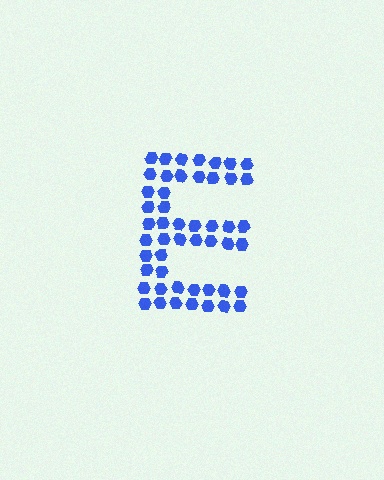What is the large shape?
The large shape is the letter E.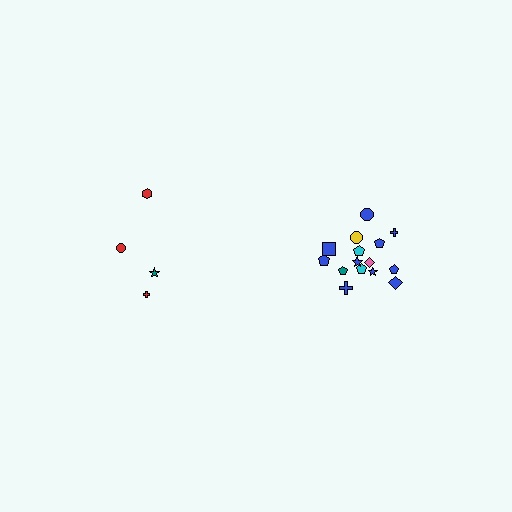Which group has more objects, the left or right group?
The right group.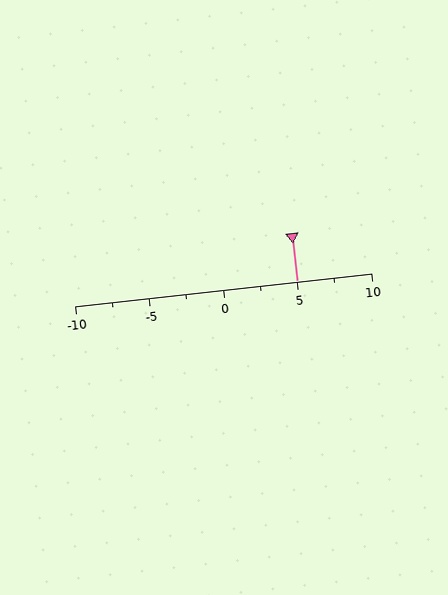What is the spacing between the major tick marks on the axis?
The major ticks are spaced 5 apart.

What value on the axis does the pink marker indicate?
The marker indicates approximately 5.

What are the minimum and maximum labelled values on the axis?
The axis runs from -10 to 10.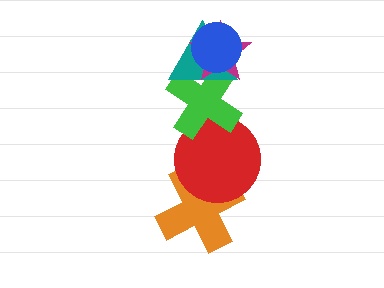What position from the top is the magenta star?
The magenta star is 2nd from the top.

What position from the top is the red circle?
The red circle is 5th from the top.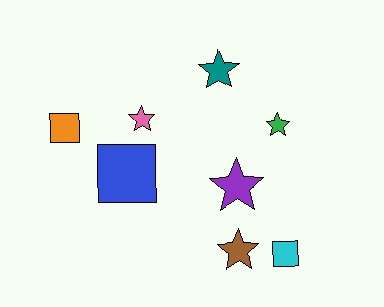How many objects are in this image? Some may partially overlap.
There are 8 objects.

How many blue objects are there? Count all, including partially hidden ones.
There is 1 blue object.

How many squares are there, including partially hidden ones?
There are 3 squares.